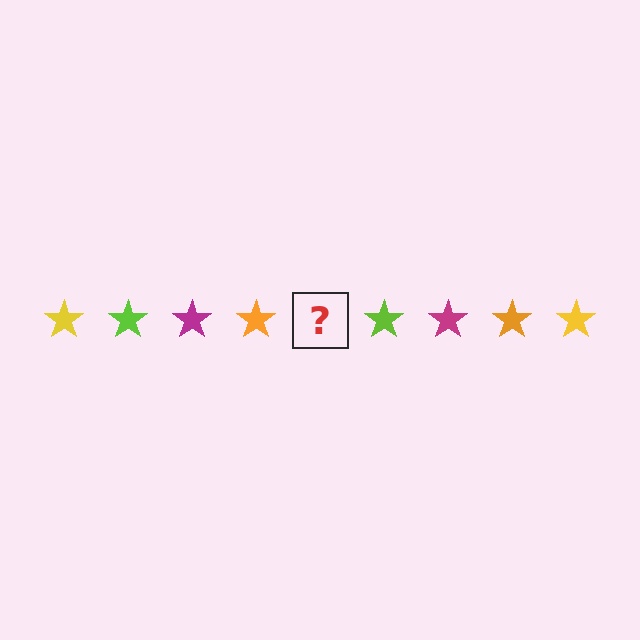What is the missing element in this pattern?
The missing element is a yellow star.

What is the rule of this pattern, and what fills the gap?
The rule is that the pattern cycles through yellow, lime, magenta, orange stars. The gap should be filled with a yellow star.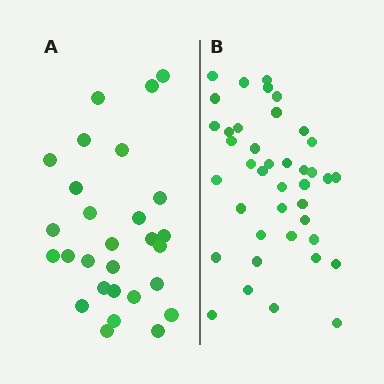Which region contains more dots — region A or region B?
Region B (the right region) has more dots.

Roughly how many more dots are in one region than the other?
Region B has roughly 12 or so more dots than region A.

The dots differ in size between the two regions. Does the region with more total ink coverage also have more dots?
No. Region A has more total ink coverage because its dots are larger, but region B actually contains more individual dots. Total area can be misleading — the number of items is what matters here.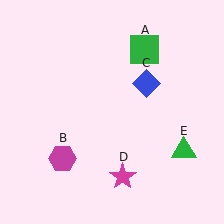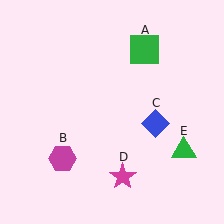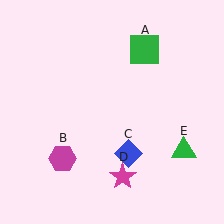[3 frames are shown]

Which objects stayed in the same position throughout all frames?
Green square (object A) and magenta hexagon (object B) and magenta star (object D) and green triangle (object E) remained stationary.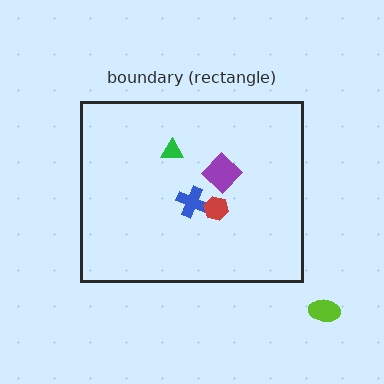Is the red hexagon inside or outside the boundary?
Inside.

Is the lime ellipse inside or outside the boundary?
Outside.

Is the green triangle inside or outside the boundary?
Inside.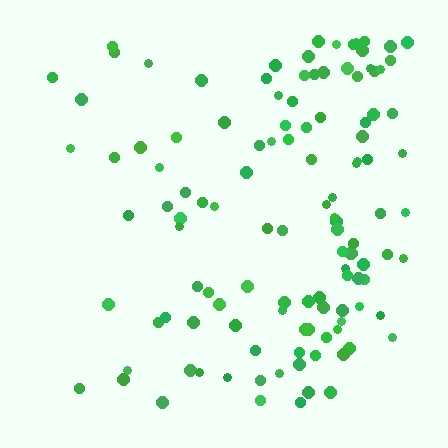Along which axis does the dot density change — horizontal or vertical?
Horizontal.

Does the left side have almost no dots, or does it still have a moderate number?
Still a moderate number, just noticeably fewer than the right.